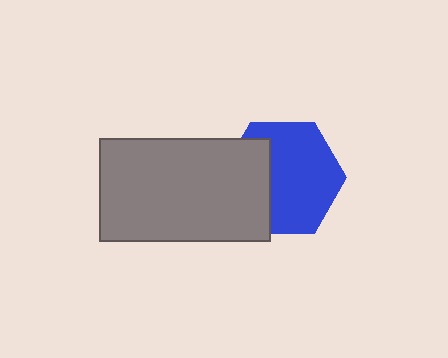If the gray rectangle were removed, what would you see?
You would see the complete blue hexagon.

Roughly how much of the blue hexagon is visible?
Most of it is visible (roughly 65%).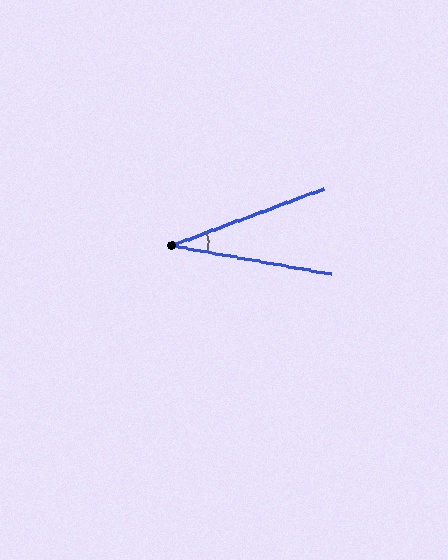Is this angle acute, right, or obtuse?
It is acute.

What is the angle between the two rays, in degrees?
Approximately 30 degrees.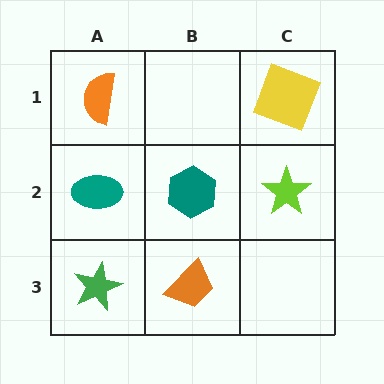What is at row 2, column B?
A teal hexagon.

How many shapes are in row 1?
2 shapes.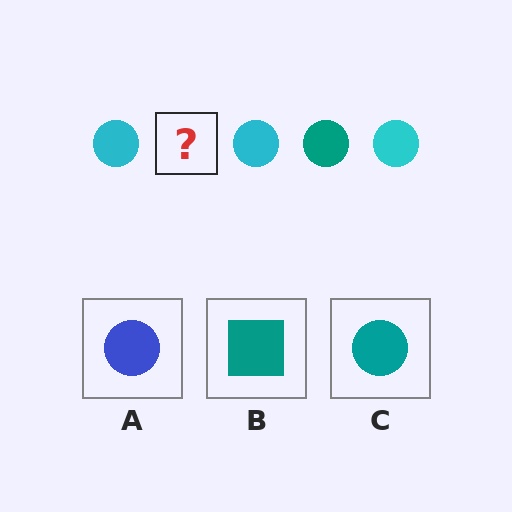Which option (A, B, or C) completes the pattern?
C.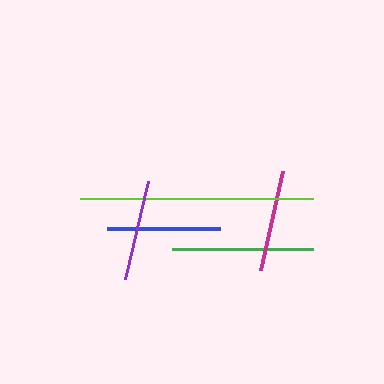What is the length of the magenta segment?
The magenta segment is approximately 101 pixels long.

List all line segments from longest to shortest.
From longest to shortest: lime, green, blue, magenta, purple.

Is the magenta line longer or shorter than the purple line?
The magenta line is longer than the purple line.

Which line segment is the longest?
The lime line is the longest at approximately 233 pixels.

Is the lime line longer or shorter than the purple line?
The lime line is longer than the purple line.